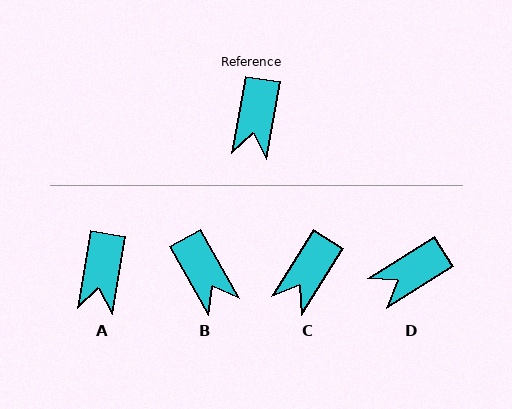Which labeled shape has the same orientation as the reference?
A.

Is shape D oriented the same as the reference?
No, it is off by about 48 degrees.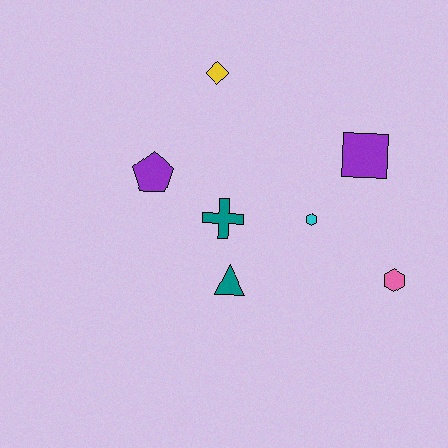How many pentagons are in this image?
There is 1 pentagon.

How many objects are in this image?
There are 7 objects.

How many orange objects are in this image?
There are no orange objects.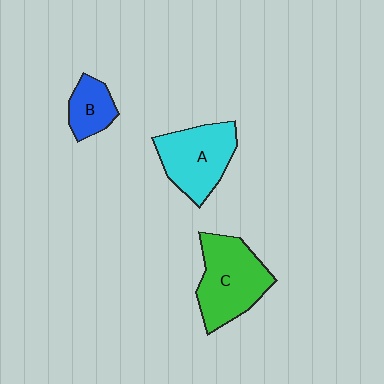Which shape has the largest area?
Shape C (green).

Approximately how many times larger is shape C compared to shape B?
Approximately 2.2 times.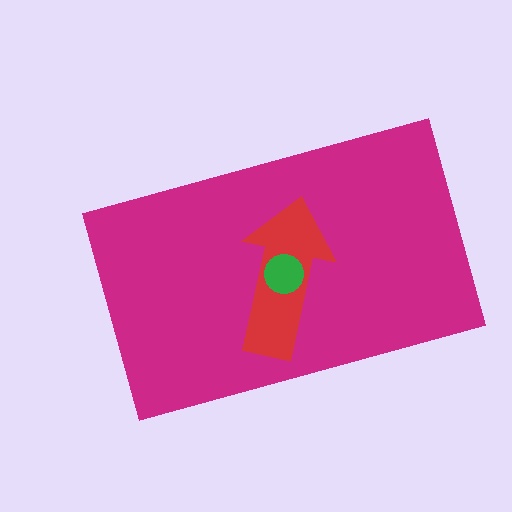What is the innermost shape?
The green circle.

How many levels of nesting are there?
3.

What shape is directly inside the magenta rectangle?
The red arrow.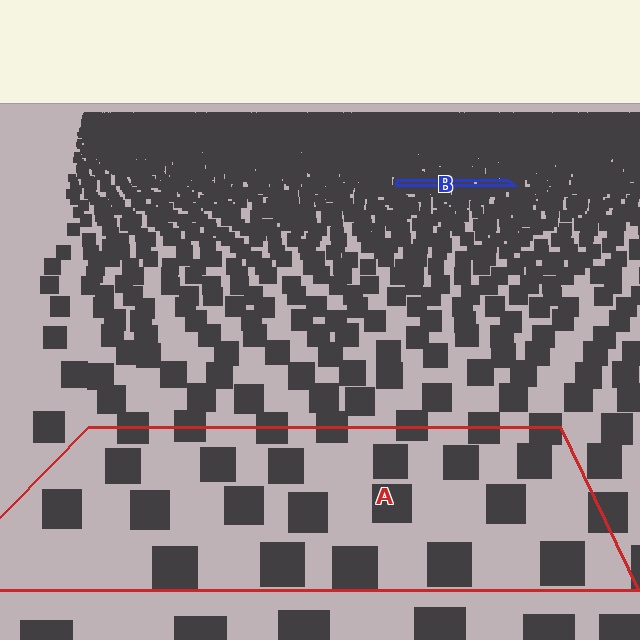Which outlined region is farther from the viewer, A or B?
Region B is farther from the viewer — the texture elements inside it appear smaller and more densely packed.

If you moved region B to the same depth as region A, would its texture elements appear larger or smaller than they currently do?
They would appear larger. At a closer depth, the same texture elements are projected at a bigger on-screen size.